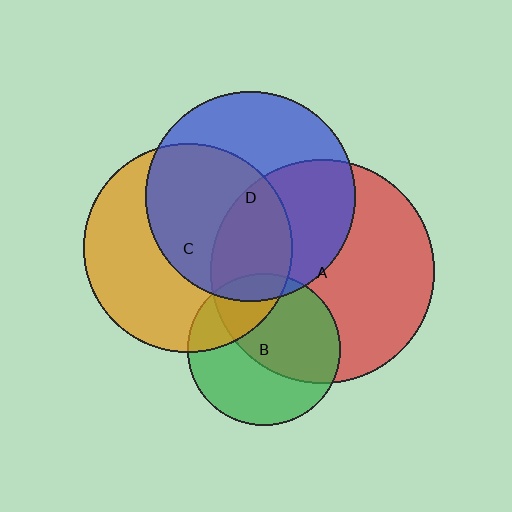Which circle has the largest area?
Circle A (red).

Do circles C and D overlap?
Yes.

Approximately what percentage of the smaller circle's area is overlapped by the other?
Approximately 50%.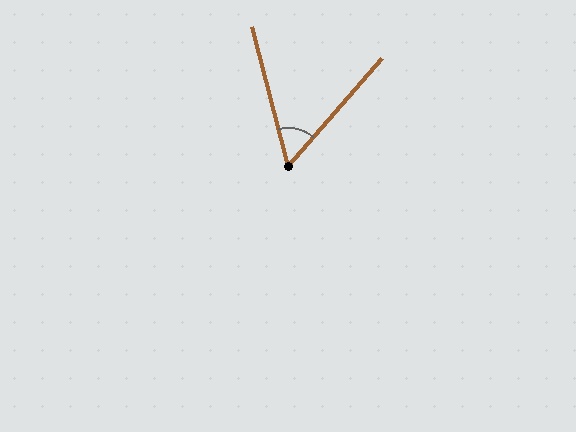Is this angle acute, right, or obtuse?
It is acute.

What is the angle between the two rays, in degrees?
Approximately 55 degrees.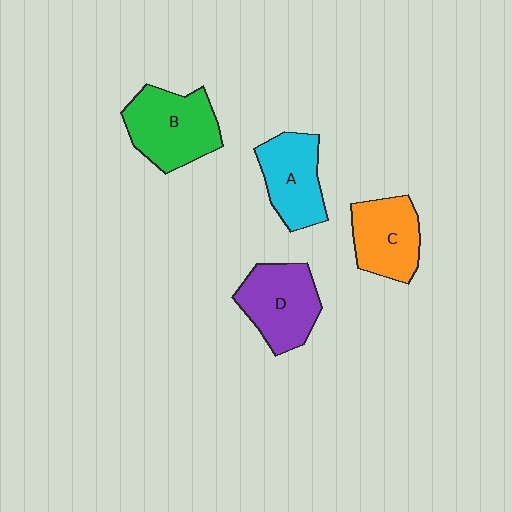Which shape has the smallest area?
Shape C (orange).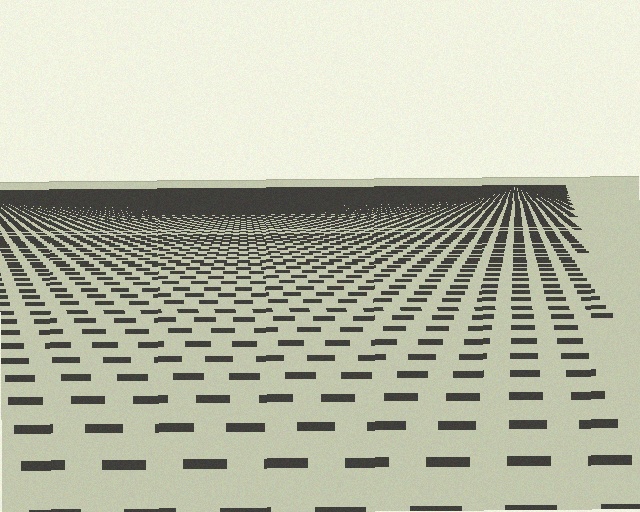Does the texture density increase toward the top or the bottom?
Density increases toward the top.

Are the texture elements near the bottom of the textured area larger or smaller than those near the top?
Larger. Near the bottom, elements are closer to the viewer and appear at a bigger on-screen size.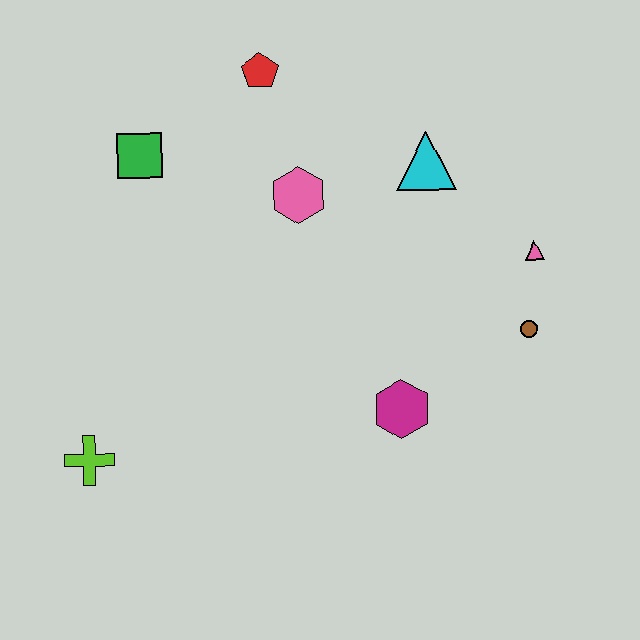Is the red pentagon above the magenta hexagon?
Yes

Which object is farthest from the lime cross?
The pink triangle is farthest from the lime cross.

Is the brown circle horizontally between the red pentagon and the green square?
No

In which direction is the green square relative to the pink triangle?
The green square is to the left of the pink triangle.